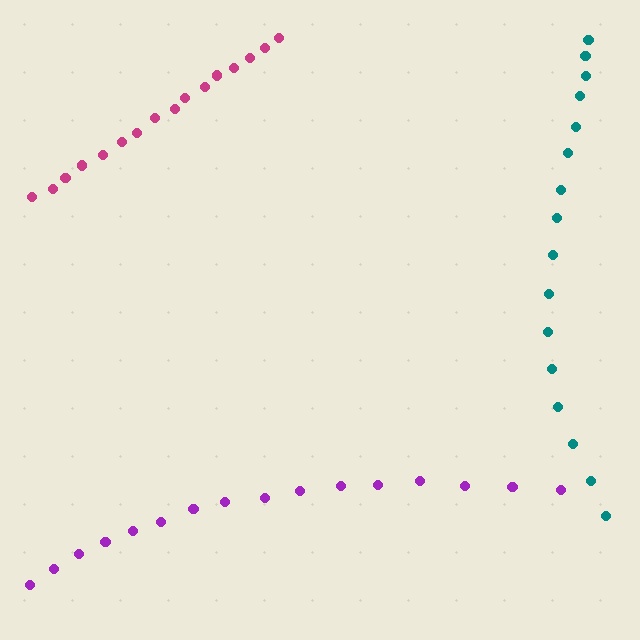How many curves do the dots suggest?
There are 3 distinct paths.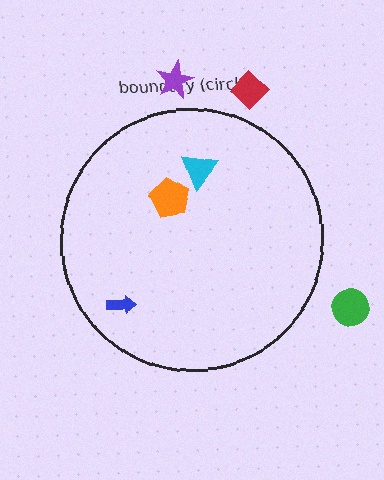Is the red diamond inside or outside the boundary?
Outside.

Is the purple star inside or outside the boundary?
Outside.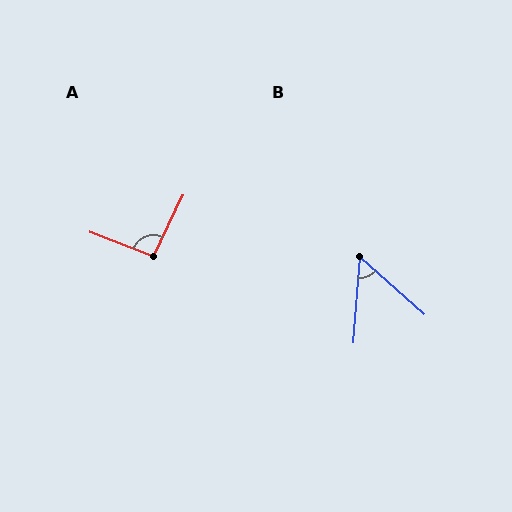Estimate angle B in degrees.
Approximately 52 degrees.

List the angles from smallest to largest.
B (52°), A (94°).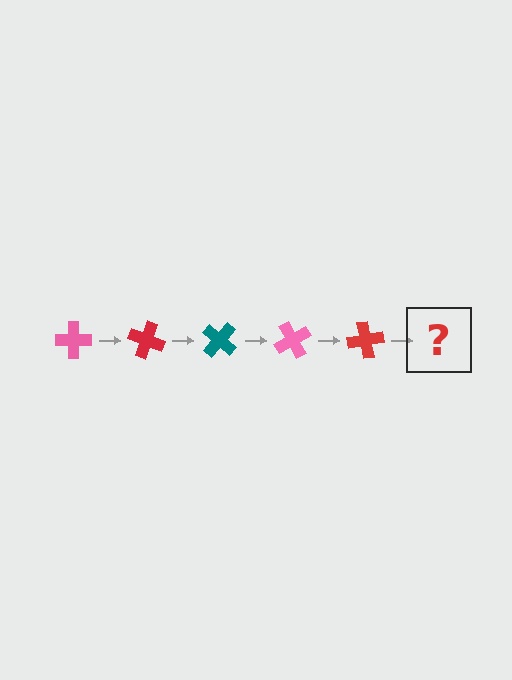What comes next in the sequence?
The next element should be a teal cross, rotated 100 degrees from the start.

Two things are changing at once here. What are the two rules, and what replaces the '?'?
The two rules are that it rotates 20 degrees each step and the color cycles through pink, red, and teal. The '?' should be a teal cross, rotated 100 degrees from the start.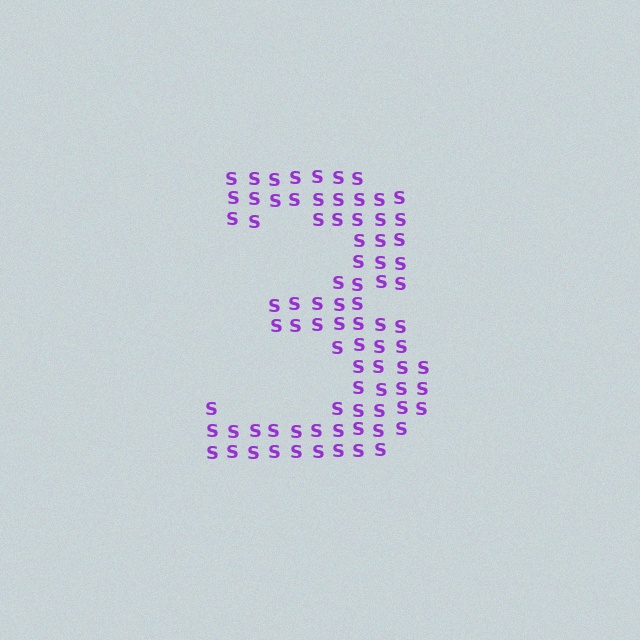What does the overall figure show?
The overall figure shows the digit 3.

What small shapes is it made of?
It is made of small letter S's.